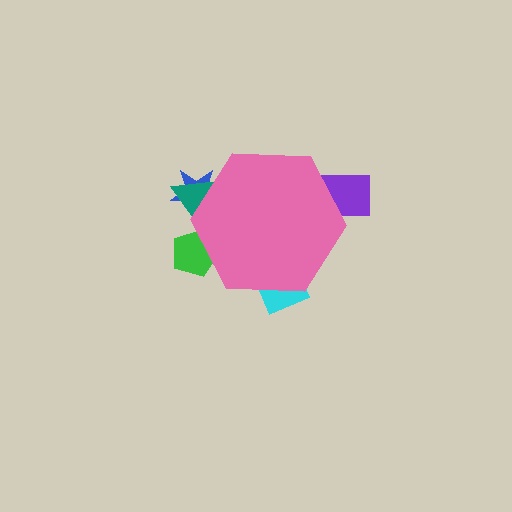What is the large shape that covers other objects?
A pink hexagon.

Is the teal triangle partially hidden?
Yes, the teal triangle is partially hidden behind the pink hexagon.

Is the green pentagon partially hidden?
Yes, the green pentagon is partially hidden behind the pink hexagon.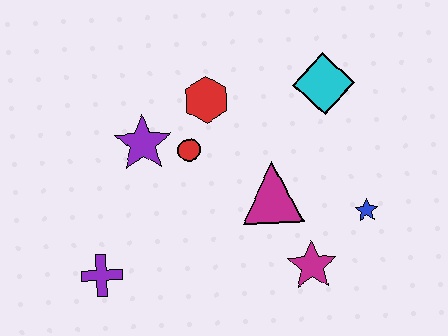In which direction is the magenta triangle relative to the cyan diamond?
The magenta triangle is below the cyan diamond.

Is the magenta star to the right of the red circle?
Yes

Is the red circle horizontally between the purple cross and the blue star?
Yes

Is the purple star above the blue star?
Yes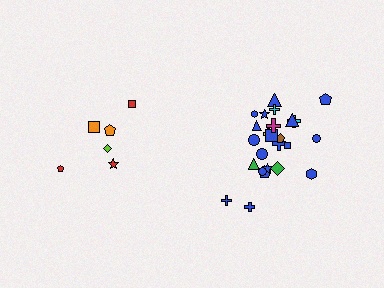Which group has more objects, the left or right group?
The right group.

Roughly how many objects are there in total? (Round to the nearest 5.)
Roughly 30 objects in total.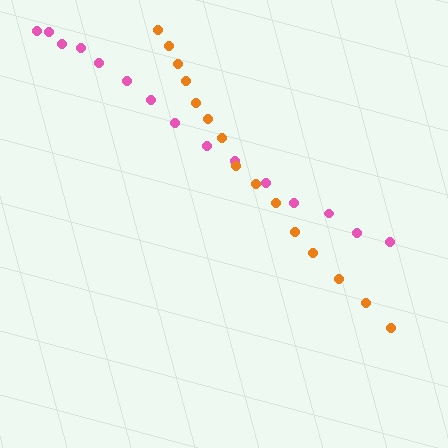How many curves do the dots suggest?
There are 2 distinct paths.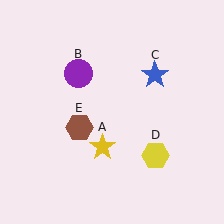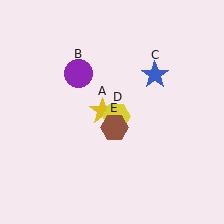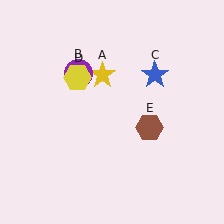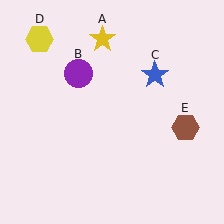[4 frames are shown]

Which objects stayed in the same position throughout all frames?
Purple circle (object B) and blue star (object C) remained stationary.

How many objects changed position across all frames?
3 objects changed position: yellow star (object A), yellow hexagon (object D), brown hexagon (object E).